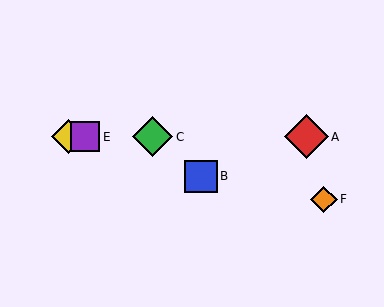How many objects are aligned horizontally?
4 objects (A, C, D, E) are aligned horizontally.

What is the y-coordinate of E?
Object E is at y≈137.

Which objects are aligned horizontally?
Objects A, C, D, E are aligned horizontally.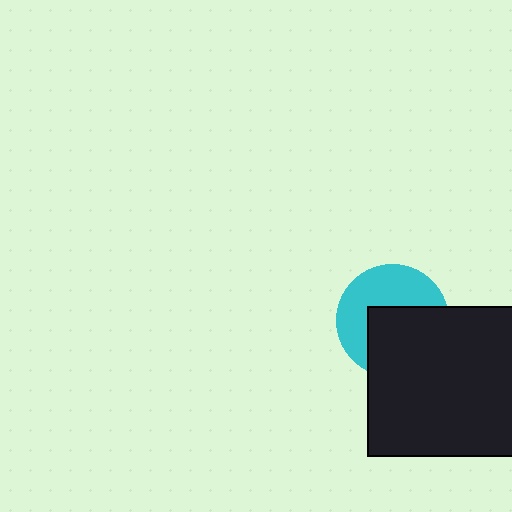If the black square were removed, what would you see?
You would see the complete cyan circle.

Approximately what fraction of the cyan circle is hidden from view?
Roughly 51% of the cyan circle is hidden behind the black square.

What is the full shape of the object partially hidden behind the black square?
The partially hidden object is a cyan circle.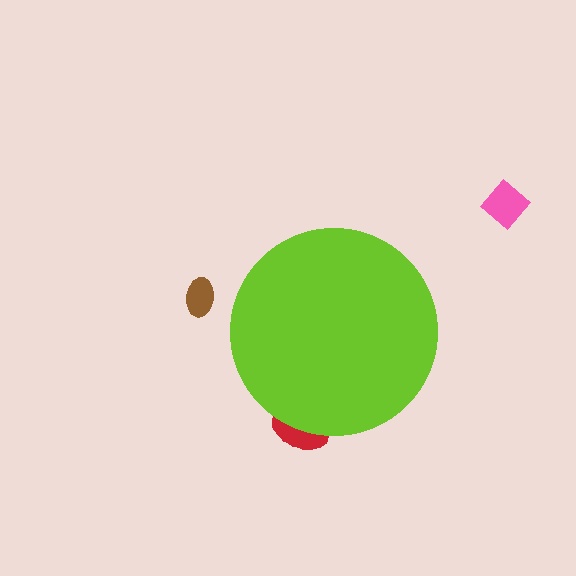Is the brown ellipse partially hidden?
No, the brown ellipse is fully visible.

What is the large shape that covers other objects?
A lime circle.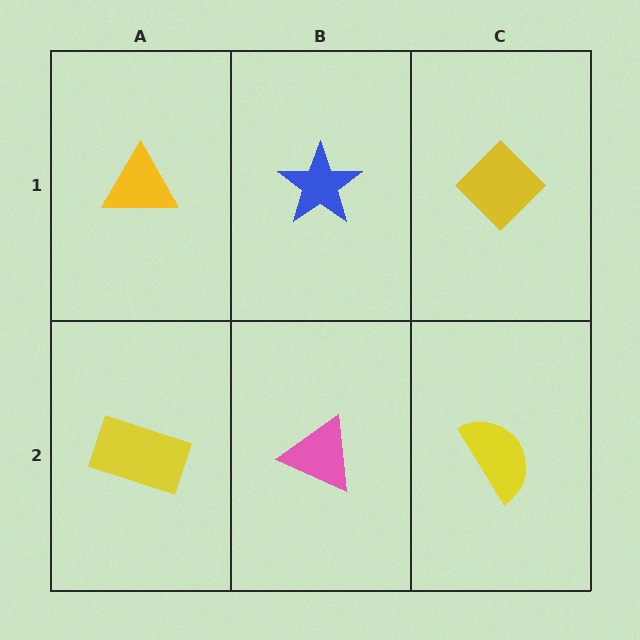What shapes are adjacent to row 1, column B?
A pink triangle (row 2, column B), a yellow triangle (row 1, column A), a yellow diamond (row 1, column C).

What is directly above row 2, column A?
A yellow triangle.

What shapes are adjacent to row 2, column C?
A yellow diamond (row 1, column C), a pink triangle (row 2, column B).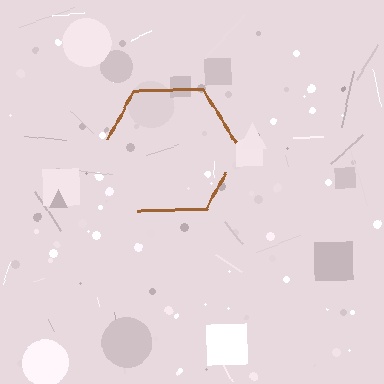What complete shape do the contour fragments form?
The contour fragments form a hexagon.